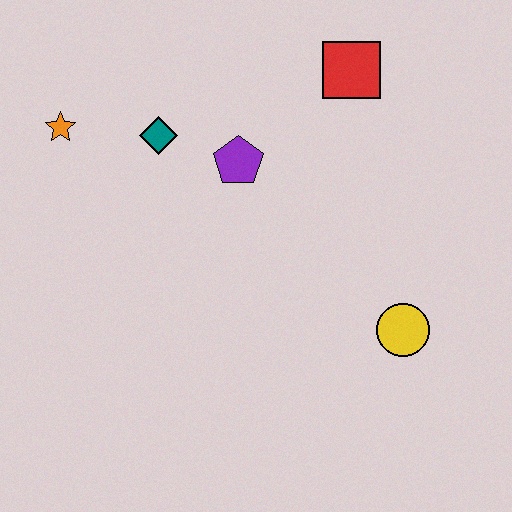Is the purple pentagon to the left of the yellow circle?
Yes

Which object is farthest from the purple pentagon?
The yellow circle is farthest from the purple pentagon.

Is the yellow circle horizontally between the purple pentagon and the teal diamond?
No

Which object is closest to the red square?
The purple pentagon is closest to the red square.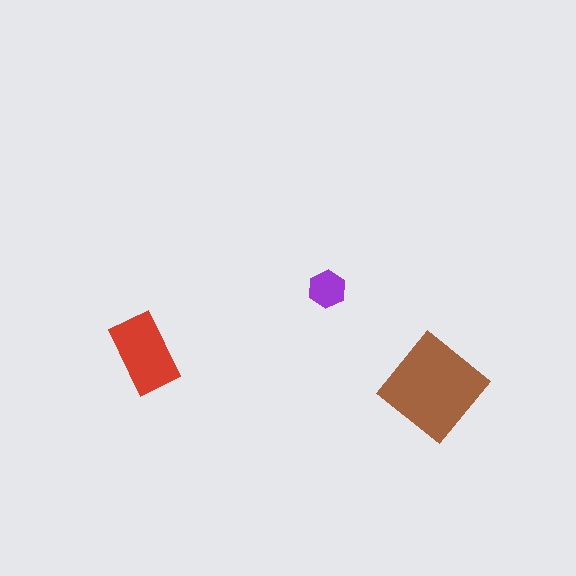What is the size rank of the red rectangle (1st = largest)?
2nd.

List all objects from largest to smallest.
The brown diamond, the red rectangle, the purple hexagon.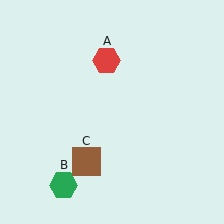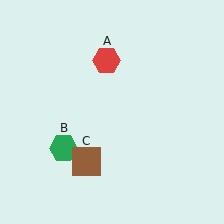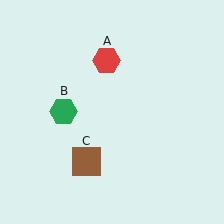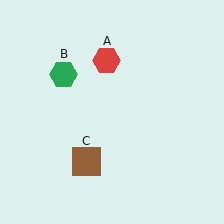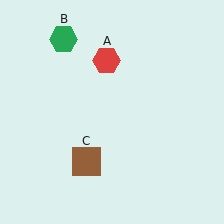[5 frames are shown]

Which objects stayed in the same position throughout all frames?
Red hexagon (object A) and brown square (object C) remained stationary.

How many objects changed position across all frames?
1 object changed position: green hexagon (object B).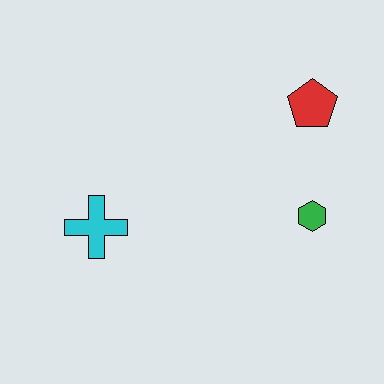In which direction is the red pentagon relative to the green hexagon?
The red pentagon is above the green hexagon.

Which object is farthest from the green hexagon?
The cyan cross is farthest from the green hexagon.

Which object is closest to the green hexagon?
The red pentagon is closest to the green hexagon.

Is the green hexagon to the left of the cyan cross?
No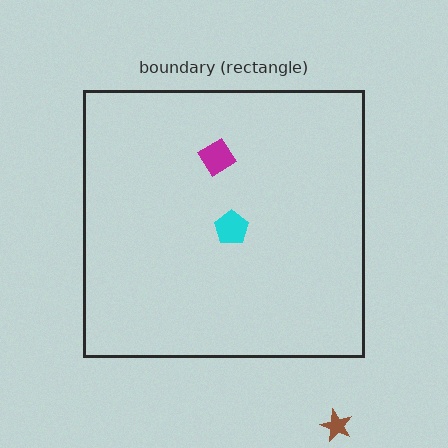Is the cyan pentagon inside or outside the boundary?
Inside.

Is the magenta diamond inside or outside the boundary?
Inside.